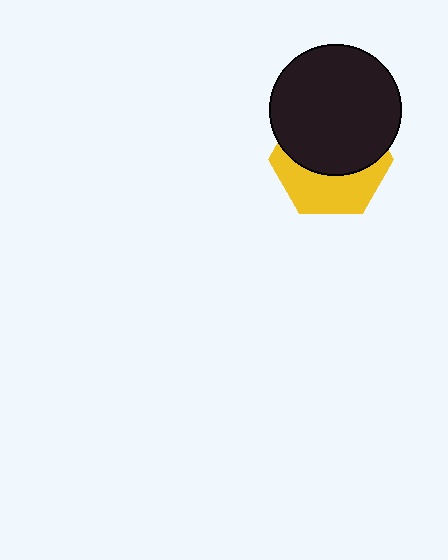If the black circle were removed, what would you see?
You would see the complete yellow hexagon.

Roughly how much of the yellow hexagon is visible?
A small part of it is visible (roughly 43%).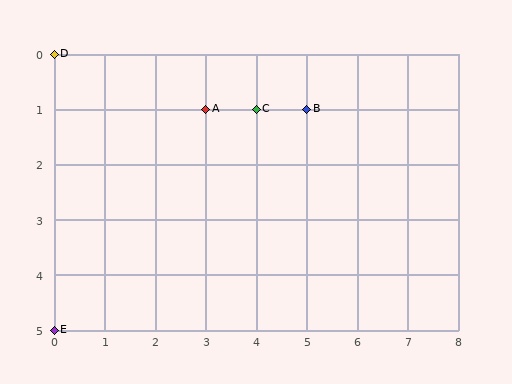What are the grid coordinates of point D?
Point D is at grid coordinates (0, 0).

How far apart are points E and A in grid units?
Points E and A are 3 columns and 4 rows apart (about 5.0 grid units diagonally).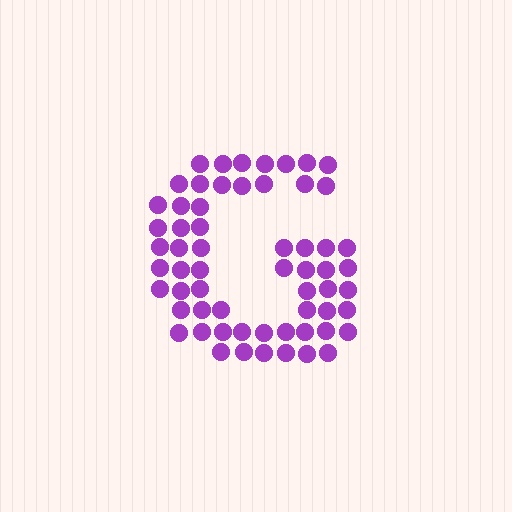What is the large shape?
The large shape is the letter G.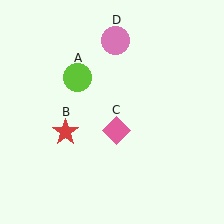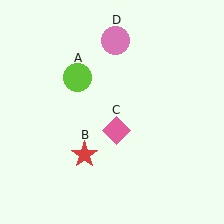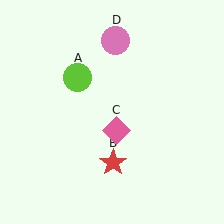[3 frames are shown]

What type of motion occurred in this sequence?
The red star (object B) rotated counterclockwise around the center of the scene.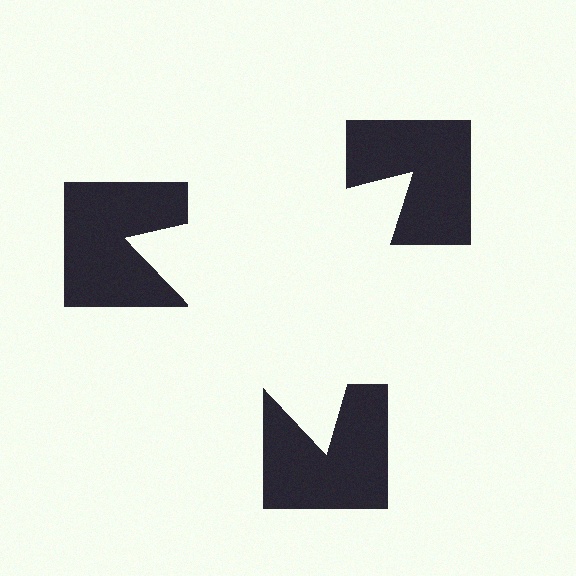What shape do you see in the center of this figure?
An illusory triangle — its edges are inferred from the aligned wedge cuts in the notched squares, not physically drawn.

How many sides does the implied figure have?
3 sides.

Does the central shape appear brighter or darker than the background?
It typically appears slightly brighter than the background, even though no actual brightness change is drawn.